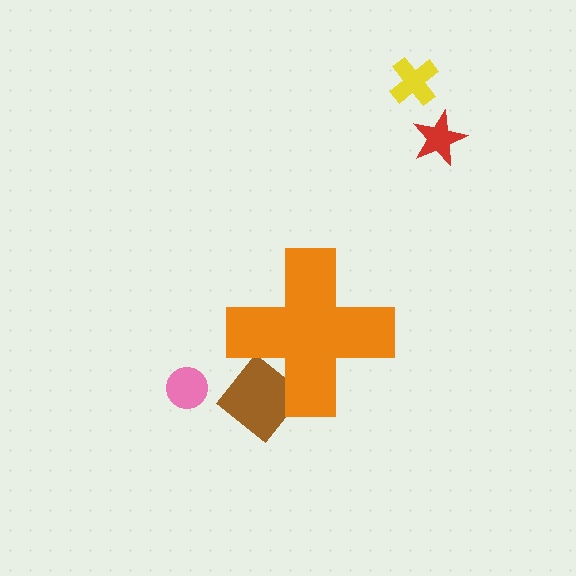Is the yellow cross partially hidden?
No, the yellow cross is fully visible.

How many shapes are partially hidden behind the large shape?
1 shape is partially hidden.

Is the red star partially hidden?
No, the red star is fully visible.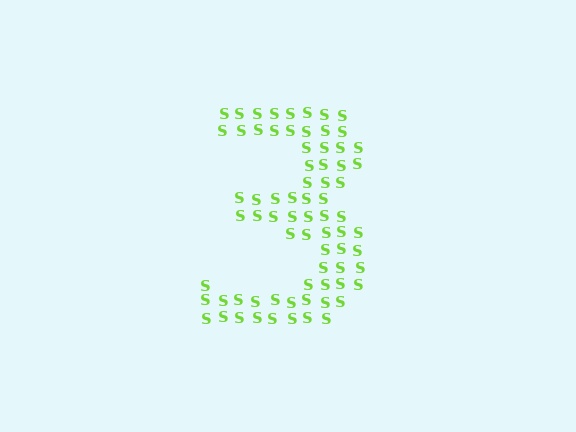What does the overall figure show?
The overall figure shows the digit 3.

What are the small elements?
The small elements are letter S's.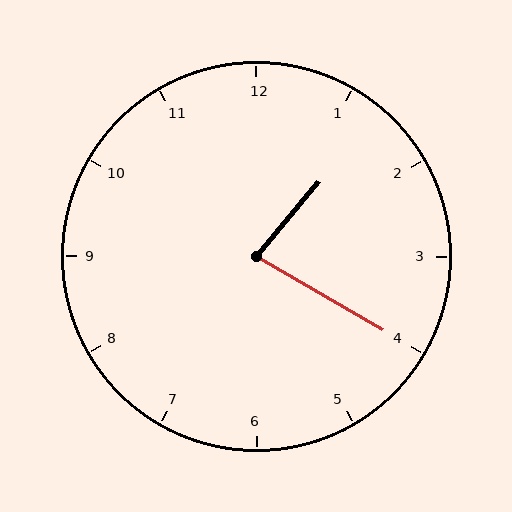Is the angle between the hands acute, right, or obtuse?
It is acute.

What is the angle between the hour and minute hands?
Approximately 80 degrees.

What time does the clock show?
1:20.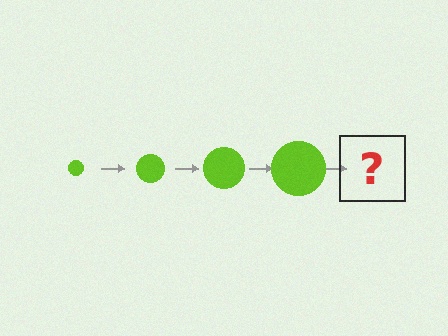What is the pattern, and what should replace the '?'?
The pattern is that the circle gets progressively larger each step. The '?' should be a lime circle, larger than the previous one.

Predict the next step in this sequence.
The next step is a lime circle, larger than the previous one.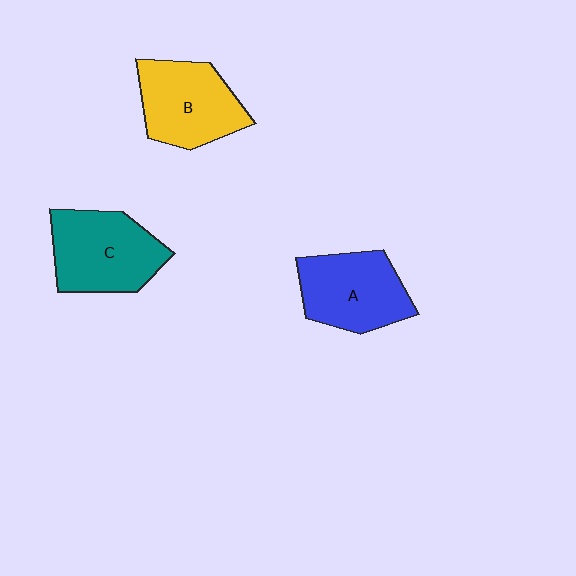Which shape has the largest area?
Shape C (teal).